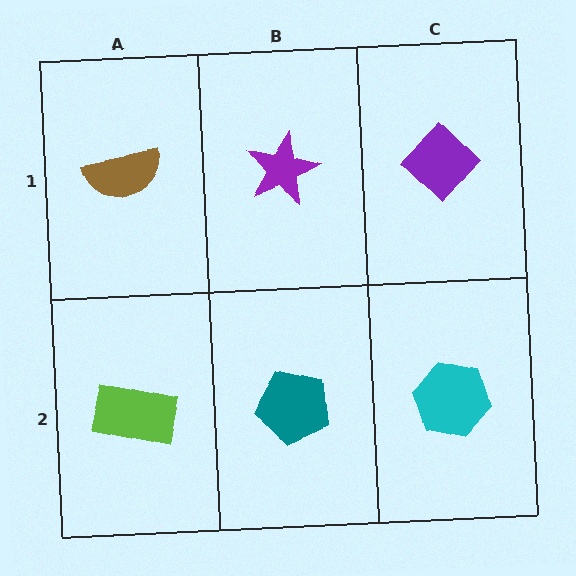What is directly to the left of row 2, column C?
A teal pentagon.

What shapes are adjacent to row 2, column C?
A purple diamond (row 1, column C), a teal pentagon (row 2, column B).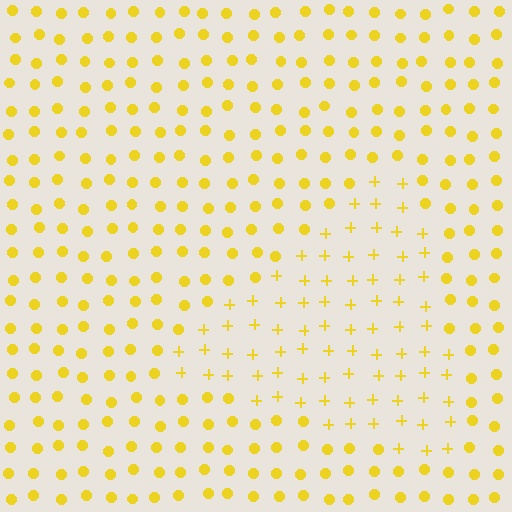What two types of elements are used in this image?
The image uses plus signs inside the triangle region and circles outside it.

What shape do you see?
I see a triangle.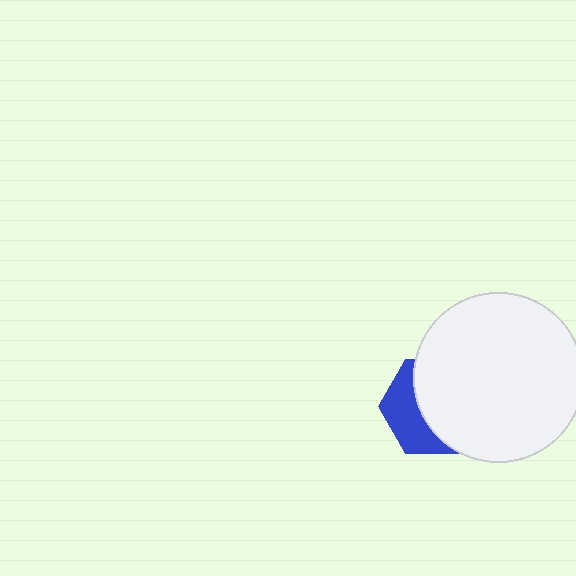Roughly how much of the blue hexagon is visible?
A small part of it is visible (roughly 39%).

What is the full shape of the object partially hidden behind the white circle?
The partially hidden object is a blue hexagon.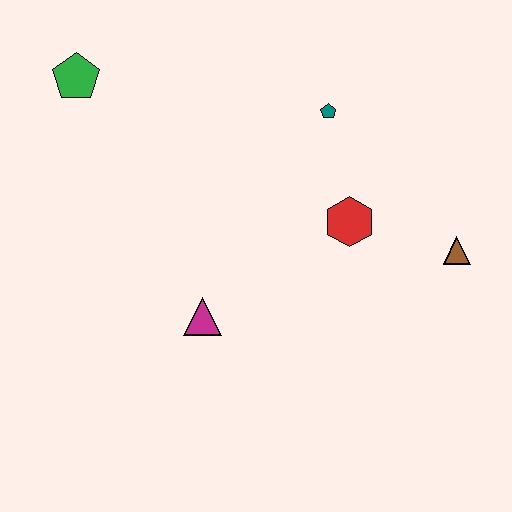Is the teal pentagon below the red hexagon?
No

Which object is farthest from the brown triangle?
The green pentagon is farthest from the brown triangle.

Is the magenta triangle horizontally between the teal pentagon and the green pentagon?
Yes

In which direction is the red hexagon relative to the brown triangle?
The red hexagon is to the left of the brown triangle.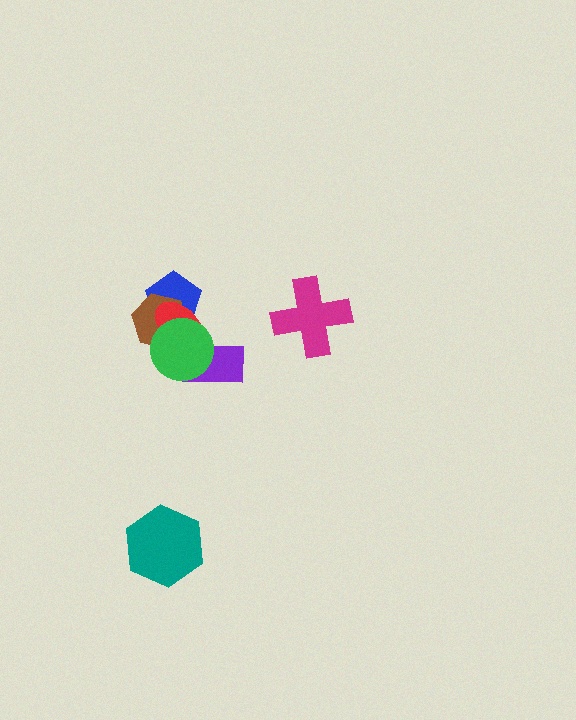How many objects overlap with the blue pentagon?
3 objects overlap with the blue pentagon.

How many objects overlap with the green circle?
4 objects overlap with the green circle.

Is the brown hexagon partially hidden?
Yes, it is partially covered by another shape.